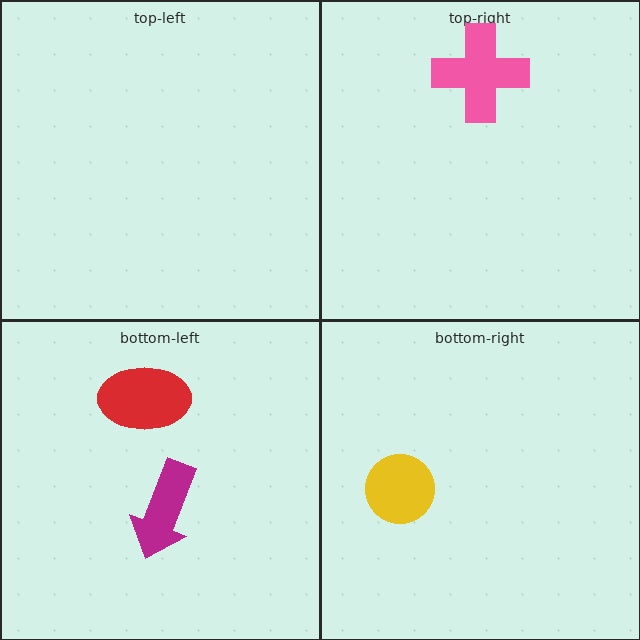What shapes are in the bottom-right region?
The yellow circle.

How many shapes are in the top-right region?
1.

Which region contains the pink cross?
The top-right region.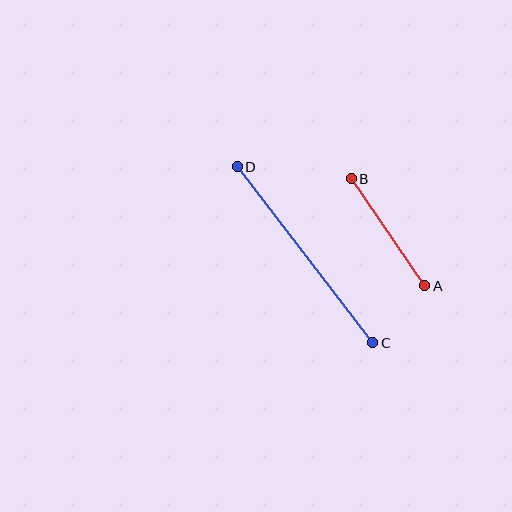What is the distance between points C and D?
The distance is approximately 222 pixels.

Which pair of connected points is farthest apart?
Points C and D are farthest apart.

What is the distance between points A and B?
The distance is approximately 130 pixels.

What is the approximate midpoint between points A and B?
The midpoint is at approximately (388, 232) pixels.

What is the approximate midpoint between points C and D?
The midpoint is at approximately (305, 255) pixels.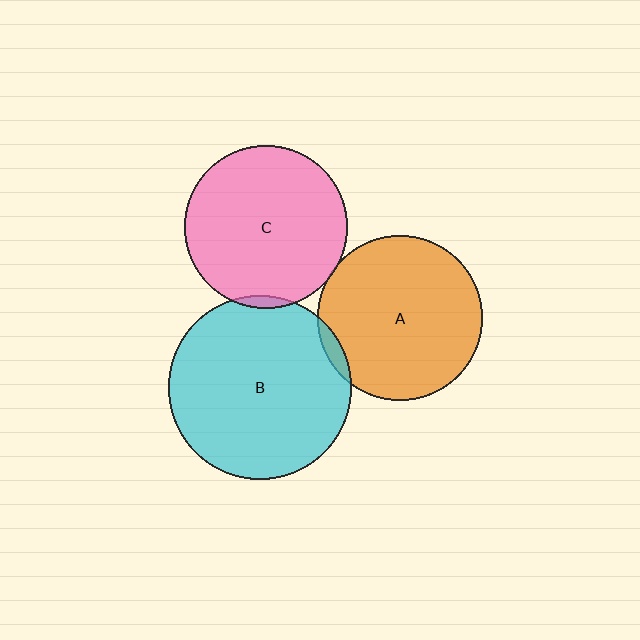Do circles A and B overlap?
Yes.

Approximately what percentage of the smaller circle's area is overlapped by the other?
Approximately 5%.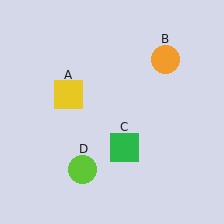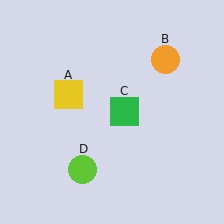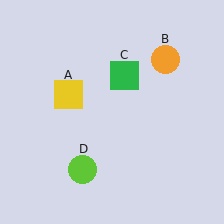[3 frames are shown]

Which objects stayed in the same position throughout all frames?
Yellow square (object A) and orange circle (object B) and lime circle (object D) remained stationary.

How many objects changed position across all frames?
1 object changed position: green square (object C).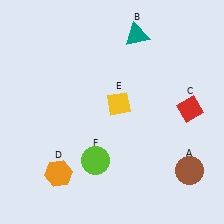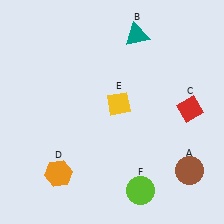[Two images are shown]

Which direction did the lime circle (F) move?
The lime circle (F) moved right.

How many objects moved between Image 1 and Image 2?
1 object moved between the two images.